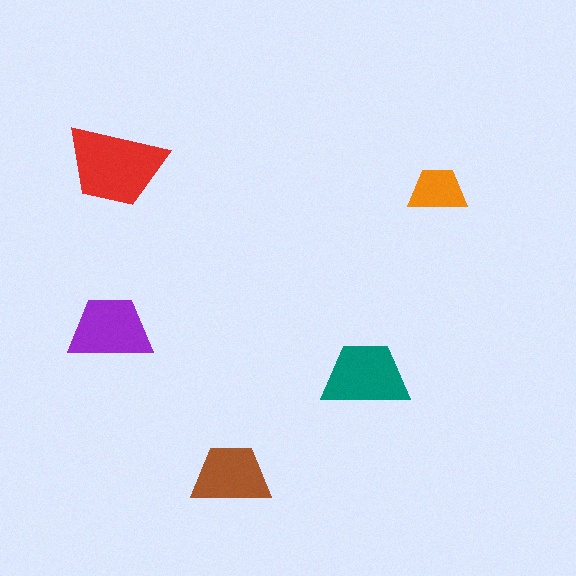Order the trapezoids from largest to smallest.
the red one, the teal one, the purple one, the brown one, the orange one.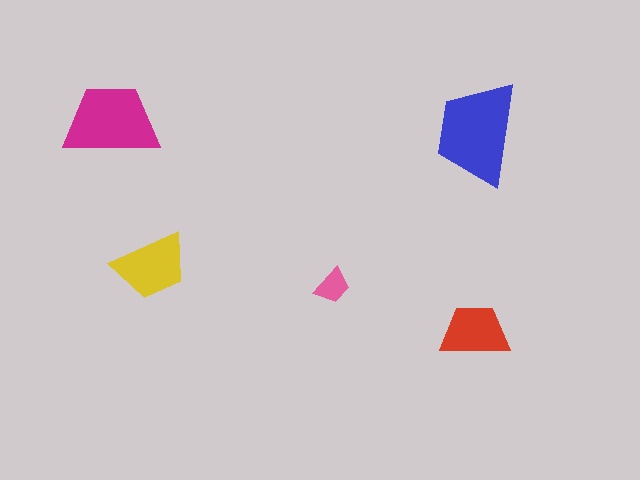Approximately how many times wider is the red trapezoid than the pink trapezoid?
About 2 times wider.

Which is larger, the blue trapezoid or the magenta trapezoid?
The blue one.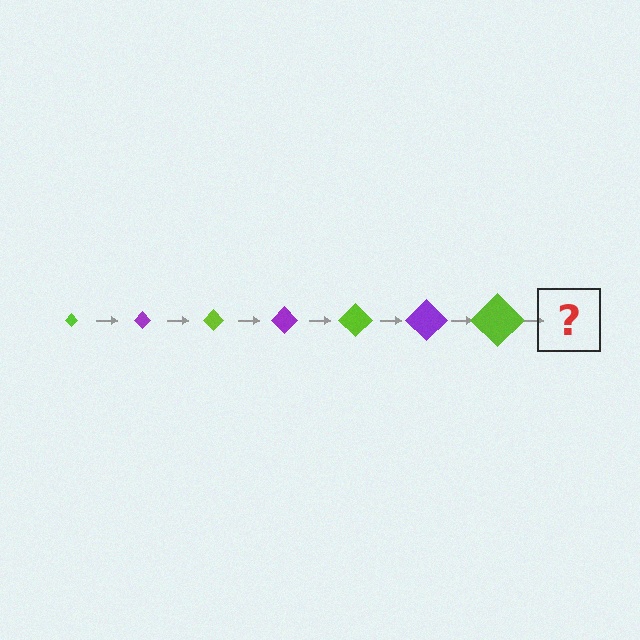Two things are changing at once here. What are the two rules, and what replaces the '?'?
The two rules are that the diamond grows larger each step and the color cycles through lime and purple. The '?' should be a purple diamond, larger than the previous one.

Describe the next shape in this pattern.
It should be a purple diamond, larger than the previous one.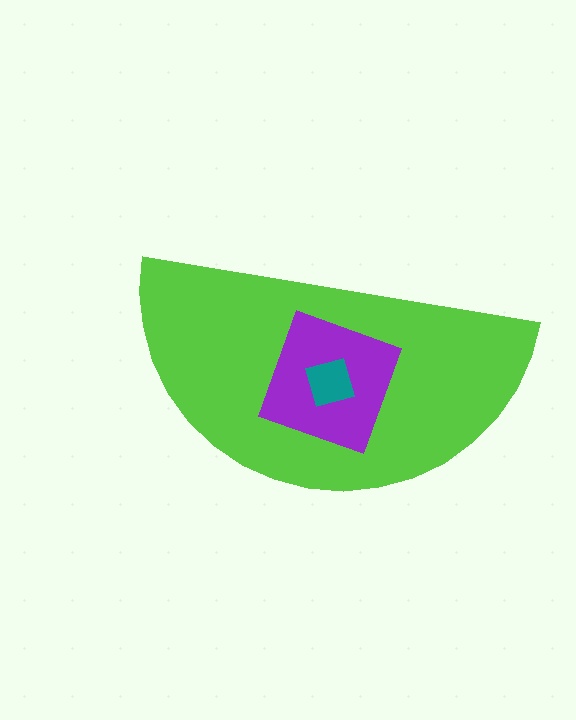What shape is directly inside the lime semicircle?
The purple diamond.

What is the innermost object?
The teal square.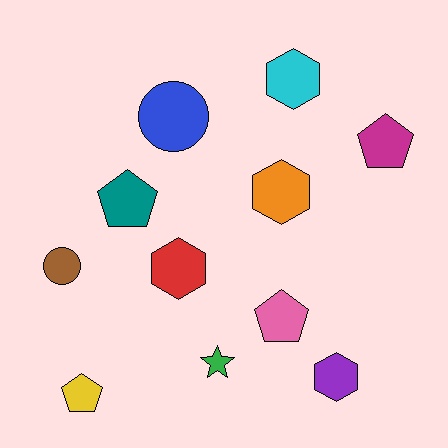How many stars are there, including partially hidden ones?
There is 1 star.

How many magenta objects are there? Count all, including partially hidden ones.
There is 1 magenta object.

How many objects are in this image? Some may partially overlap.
There are 11 objects.